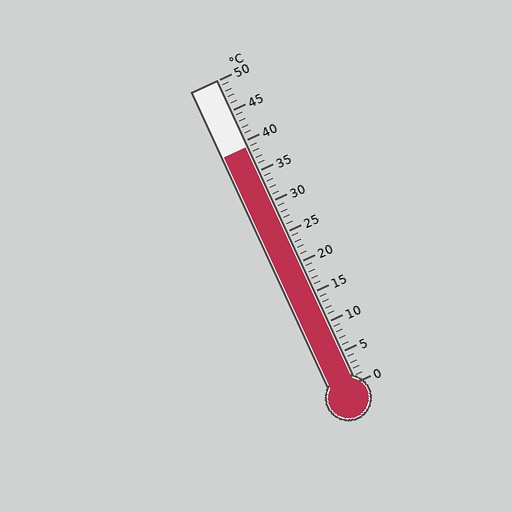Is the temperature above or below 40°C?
The temperature is below 40°C.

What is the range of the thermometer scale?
The thermometer scale ranges from 0°C to 50°C.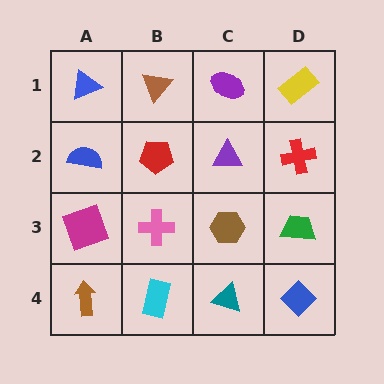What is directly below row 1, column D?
A red cross.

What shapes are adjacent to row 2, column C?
A purple ellipse (row 1, column C), a brown hexagon (row 3, column C), a red pentagon (row 2, column B), a red cross (row 2, column D).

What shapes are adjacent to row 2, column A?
A blue triangle (row 1, column A), a magenta square (row 3, column A), a red pentagon (row 2, column B).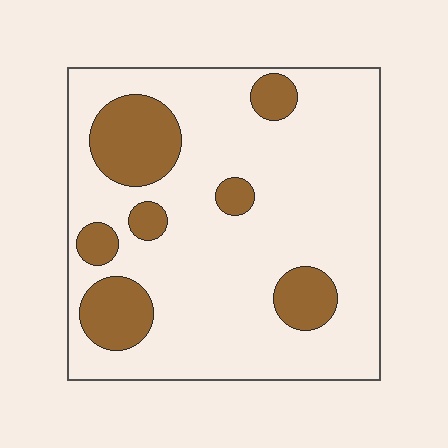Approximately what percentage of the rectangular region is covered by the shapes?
Approximately 20%.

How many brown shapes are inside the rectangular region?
7.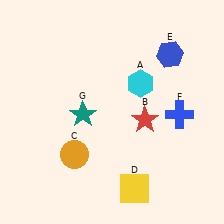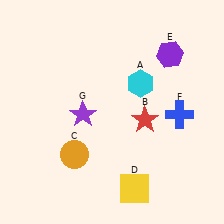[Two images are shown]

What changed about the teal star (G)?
In Image 1, G is teal. In Image 2, it changed to purple.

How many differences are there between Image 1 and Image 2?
There are 2 differences between the two images.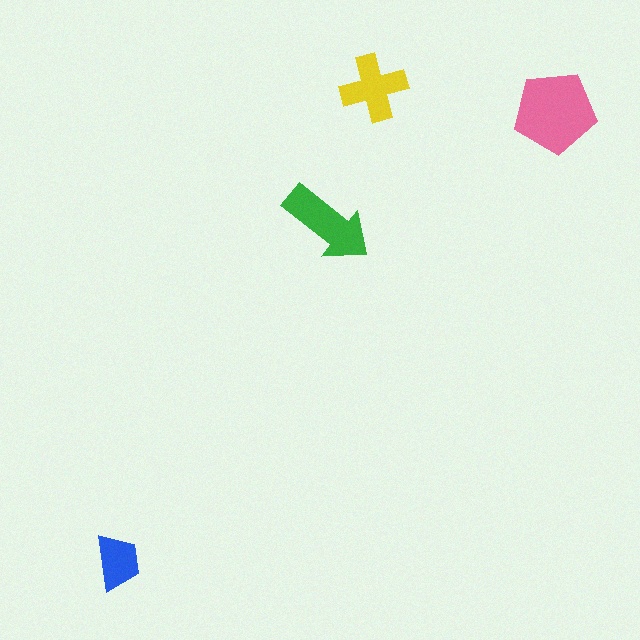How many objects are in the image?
There are 4 objects in the image.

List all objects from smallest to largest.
The blue trapezoid, the yellow cross, the green arrow, the pink pentagon.